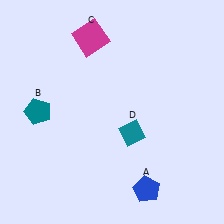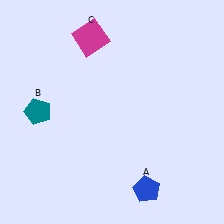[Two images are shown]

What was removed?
The teal diamond (D) was removed in Image 2.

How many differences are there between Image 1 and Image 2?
There is 1 difference between the two images.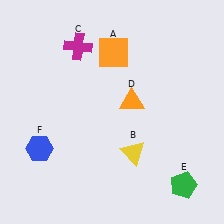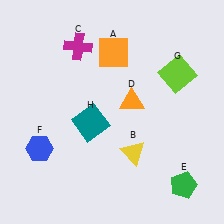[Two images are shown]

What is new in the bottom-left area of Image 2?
A teal square (H) was added in the bottom-left area of Image 2.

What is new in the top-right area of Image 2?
A lime square (G) was added in the top-right area of Image 2.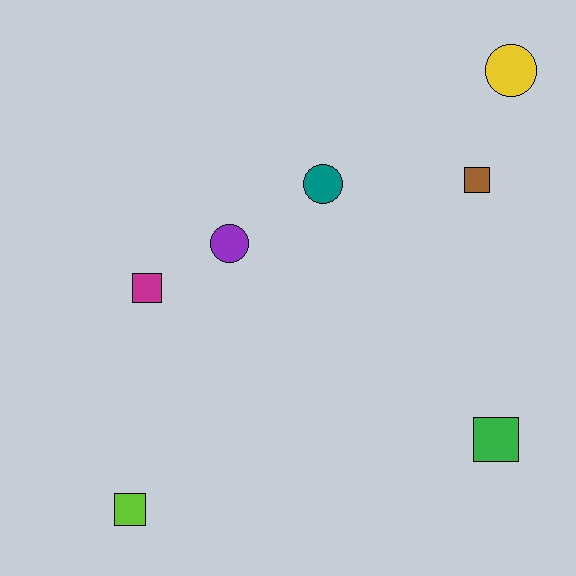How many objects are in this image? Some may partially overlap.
There are 7 objects.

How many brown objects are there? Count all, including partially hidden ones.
There is 1 brown object.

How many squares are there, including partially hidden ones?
There are 4 squares.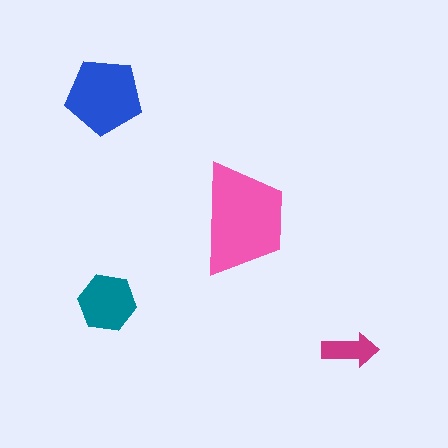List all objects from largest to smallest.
The pink trapezoid, the blue pentagon, the teal hexagon, the magenta arrow.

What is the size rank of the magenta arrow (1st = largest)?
4th.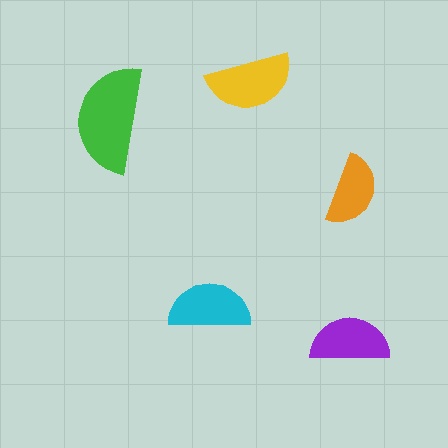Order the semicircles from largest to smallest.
the green one, the yellow one, the cyan one, the purple one, the orange one.